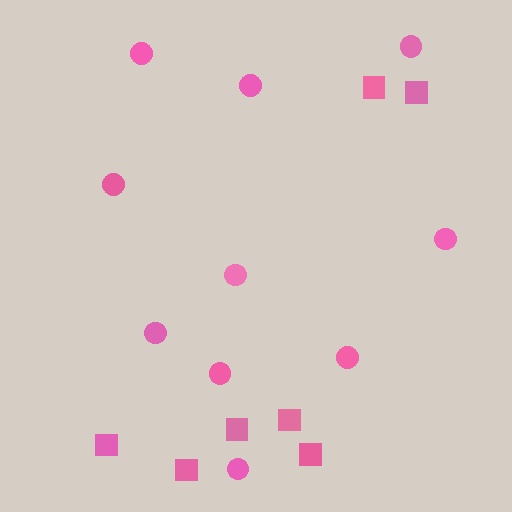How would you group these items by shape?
There are 2 groups: one group of circles (10) and one group of squares (7).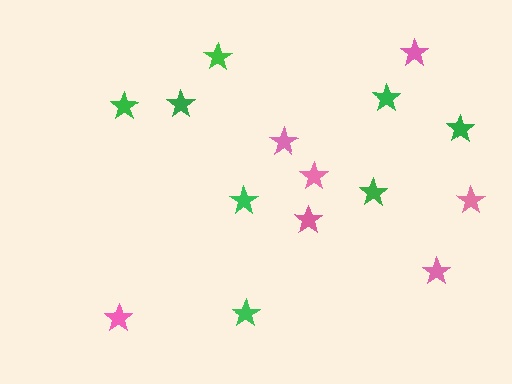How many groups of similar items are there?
There are 2 groups: one group of green stars (8) and one group of pink stars (7).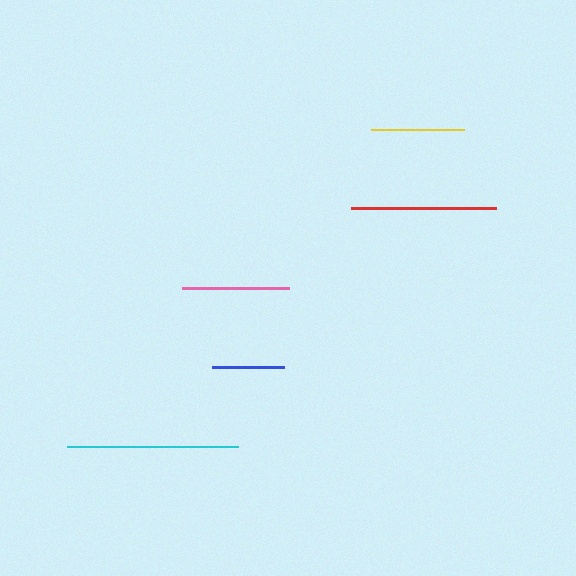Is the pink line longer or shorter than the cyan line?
The cyan line is longer than the pink line.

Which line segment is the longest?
The cyan line is the longest at approximately 171 pixels.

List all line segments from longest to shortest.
From longest to shortest: cyan, red, pink, yellow, blue.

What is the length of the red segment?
The red segment is approximately 145 pixels long.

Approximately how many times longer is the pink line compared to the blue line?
The pink line is approximately 1.5 times the length of the blue line.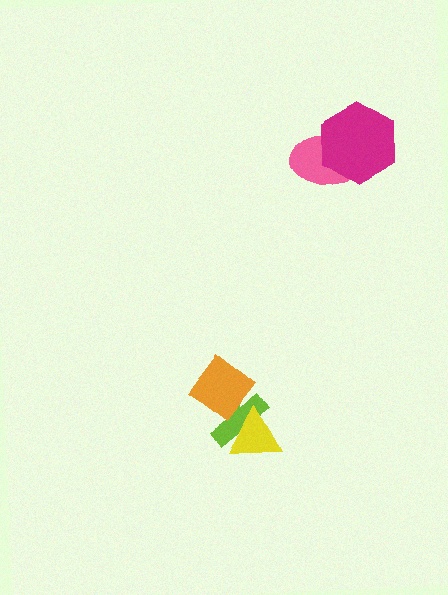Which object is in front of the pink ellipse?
The magenta hexagon is in front of the pink ellipse.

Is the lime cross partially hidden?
Yes, it is partially covered by another shape.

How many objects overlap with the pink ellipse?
1 object overlaps with the pink ellipse.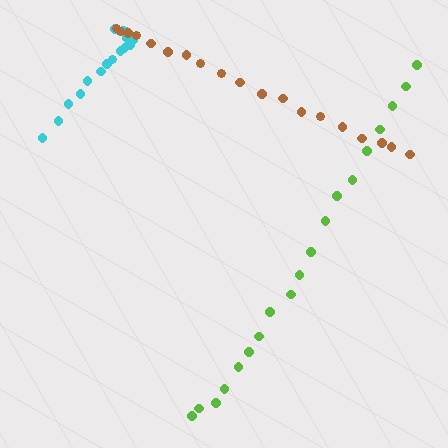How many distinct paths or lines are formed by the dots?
There are 3 distinct paths.